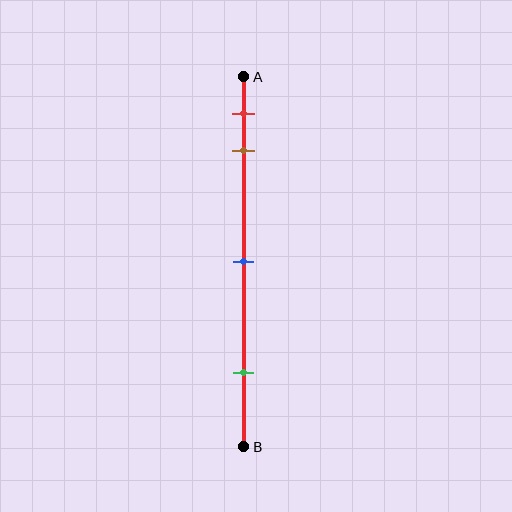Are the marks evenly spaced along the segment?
No, the marks are not evenly spaced.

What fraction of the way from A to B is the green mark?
The green mark is approximately 80% (0.8) of the way from A to B.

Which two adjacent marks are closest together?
The red and brown marks are the closest adjacent pair.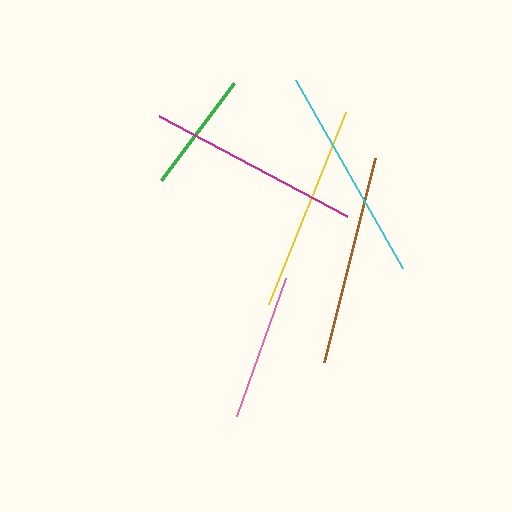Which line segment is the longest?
The cyan line is the longest at approximately 217 pixels.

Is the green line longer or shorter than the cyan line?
The cyan line is longer than the green line.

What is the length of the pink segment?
The pink segment is approximately 147 pixels long.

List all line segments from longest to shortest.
From longest to shortest: cyan, magenta, brown, yellow, pink, green.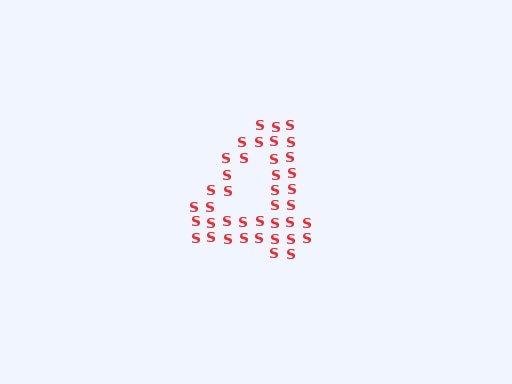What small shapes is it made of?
It is made of small letter S's.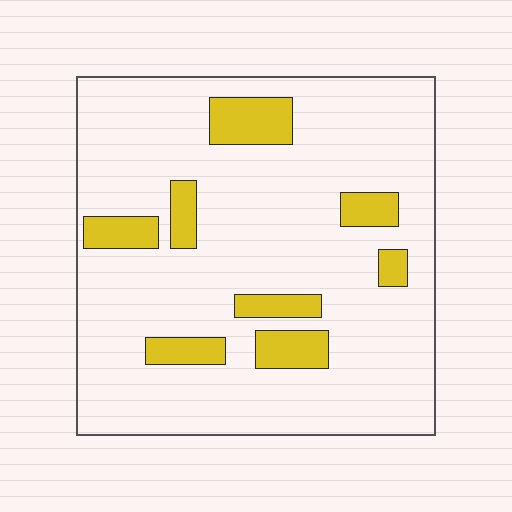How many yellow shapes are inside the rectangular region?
8.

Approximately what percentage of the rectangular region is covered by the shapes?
Approximately 15%.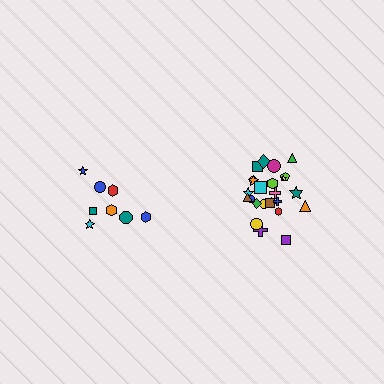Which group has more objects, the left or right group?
The right group.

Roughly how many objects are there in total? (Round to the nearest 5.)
Roughly 35 objects in total.